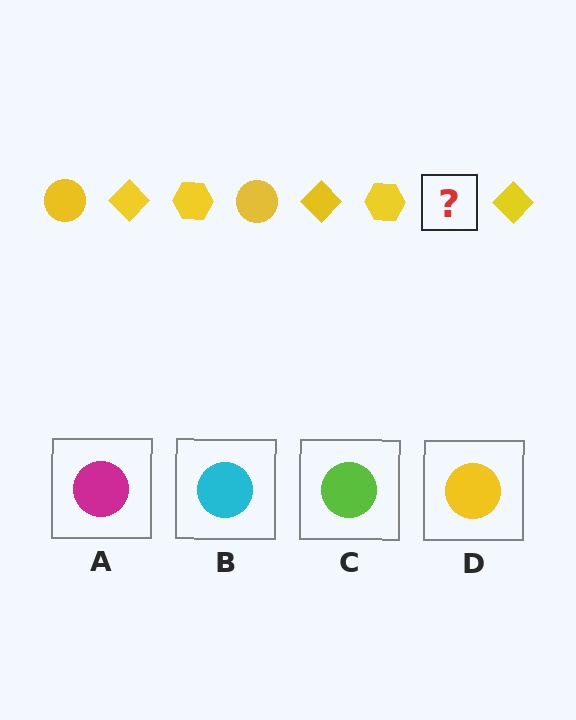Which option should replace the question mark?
Option D.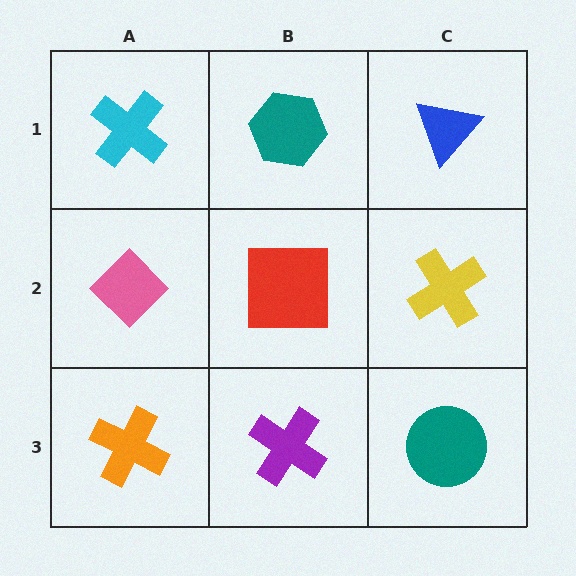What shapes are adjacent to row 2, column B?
A teal hexagon (row 1, column B), a purple cross (row 3, column B), a pink diamond (row 2, column A), a yellow cross (row 2, column C).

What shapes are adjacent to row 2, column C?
A blue triangle (row 1, column C), a teal circle (row 3, column C), a red square (row 2, column B).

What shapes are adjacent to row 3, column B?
A red square (row 2, column B), an orange cross (row 3, column A), a teal circle (row 3, column C).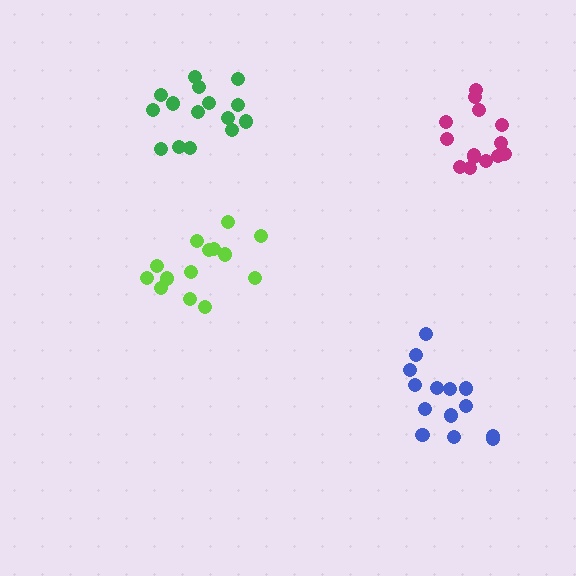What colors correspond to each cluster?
The clusters are colored: green, lime, magenta, blue.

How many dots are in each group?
Group 1: 16 dots, Group 2: 14 dots, Group 3: 14 dots, Group 4: 14 dots (58 total).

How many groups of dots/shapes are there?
There are 4 groups.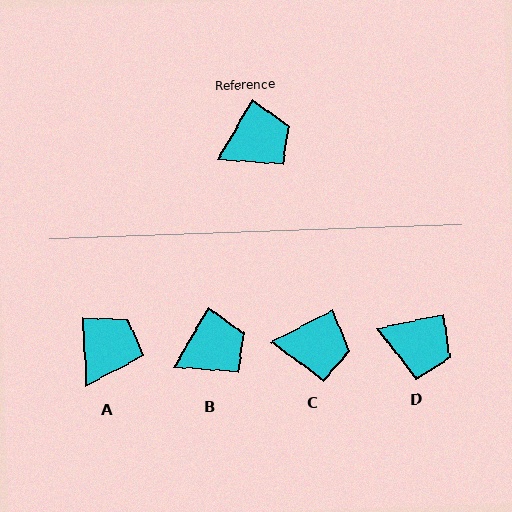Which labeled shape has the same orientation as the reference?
B.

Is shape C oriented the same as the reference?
No, it is off by about 32 degrees.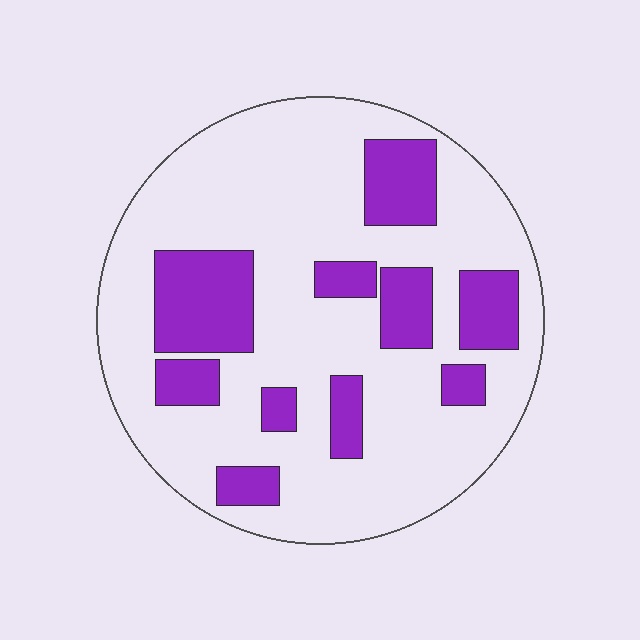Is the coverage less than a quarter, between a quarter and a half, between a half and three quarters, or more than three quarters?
Between a quarter and a half.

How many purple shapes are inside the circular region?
10.